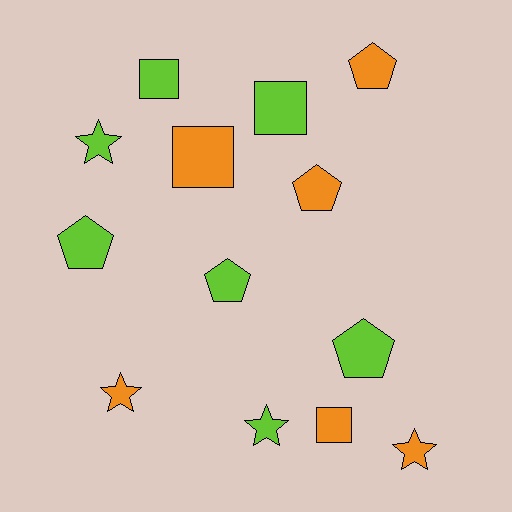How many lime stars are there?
There are 2 lime stars.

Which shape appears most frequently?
Pentagon, with 5 objects.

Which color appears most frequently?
Lime, with 7 objects.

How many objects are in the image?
There are 13 objects.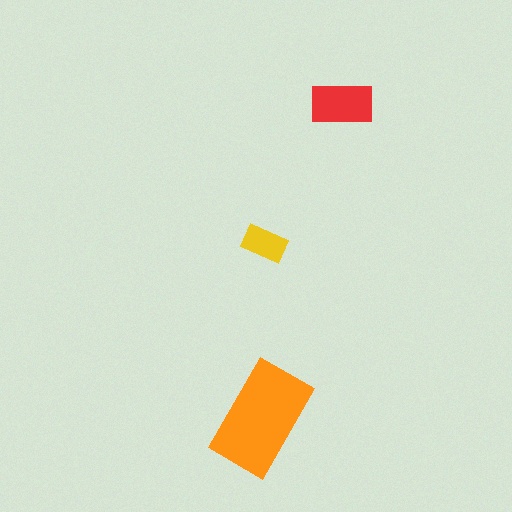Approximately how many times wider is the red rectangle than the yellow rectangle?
About 1.5 times wider.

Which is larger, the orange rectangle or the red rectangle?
The orange one.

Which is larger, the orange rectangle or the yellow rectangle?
The orange one.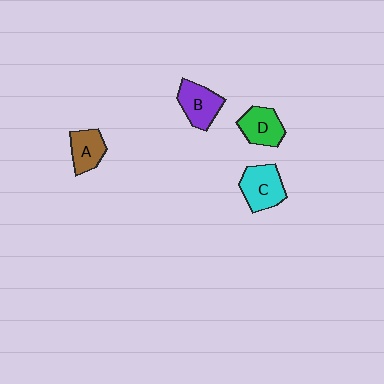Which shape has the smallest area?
Shape A (brown).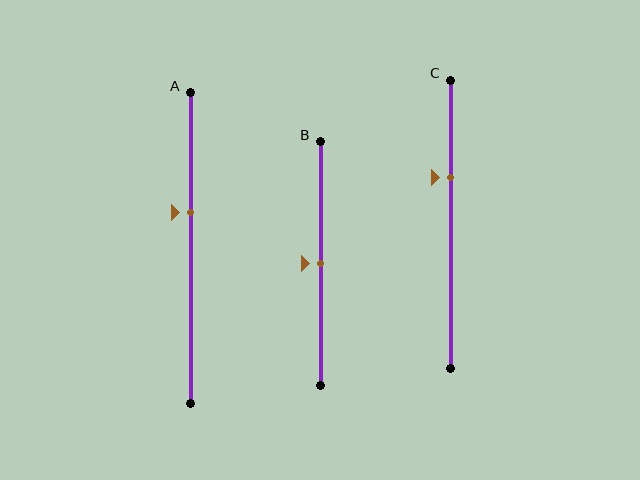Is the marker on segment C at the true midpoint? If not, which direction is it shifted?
No, the marker on segment C is shifted upward by about 16% of the segment length.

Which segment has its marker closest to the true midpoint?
Segment B has its marker closest to the true midpoint.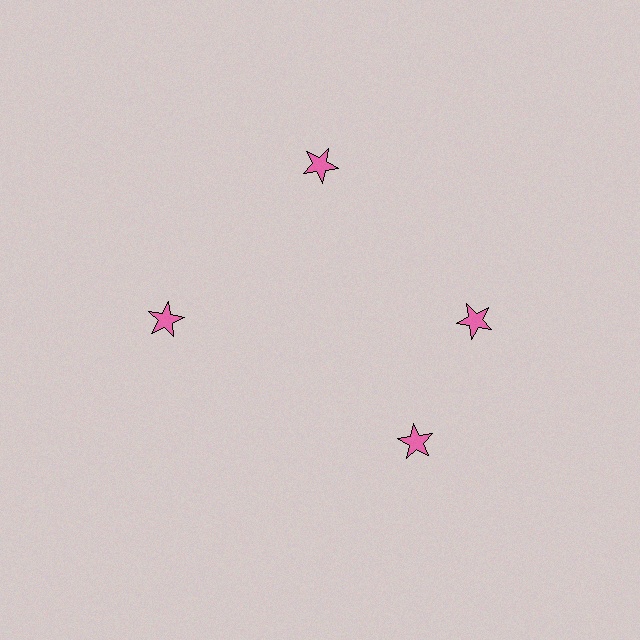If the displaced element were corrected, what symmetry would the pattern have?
It would have 4-fold rotational symmetry — the pattern would map onto itself every 90 degrees.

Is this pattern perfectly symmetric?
No. The 4 pink stars are arranged in a ring, but one element near the 6 o'clock position is rotated out of alignment along the ring, breaking the 4-fold rotational symmetry.